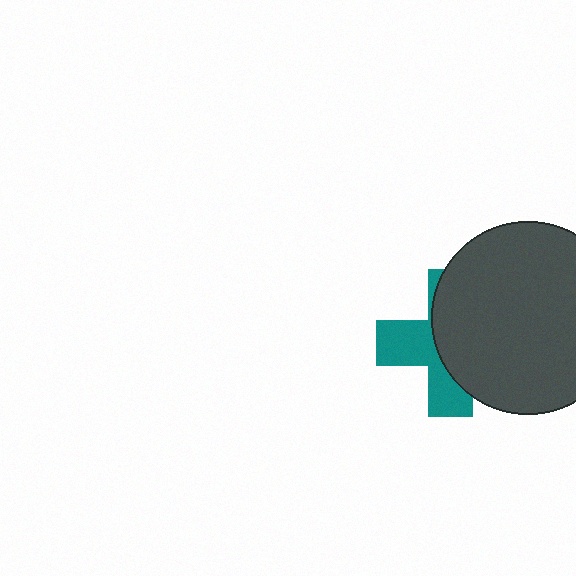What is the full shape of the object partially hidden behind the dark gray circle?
The partially hidden object is a teal cross.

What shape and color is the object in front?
The object in front is a dark gray circle.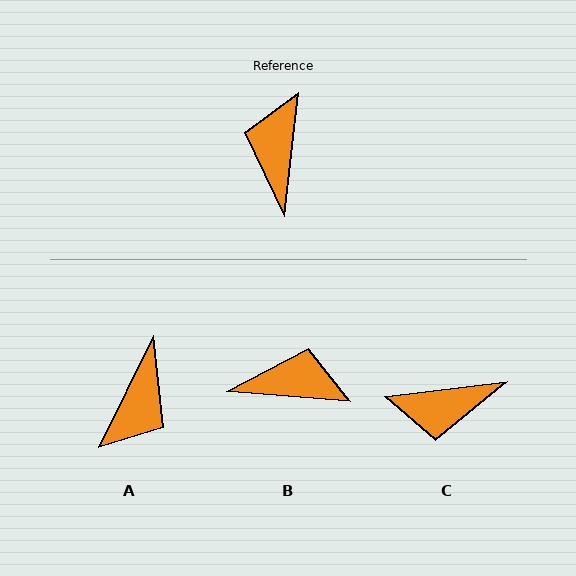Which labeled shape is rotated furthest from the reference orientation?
A, about 160 degrees away.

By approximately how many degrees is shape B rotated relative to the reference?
Approximately 88 degrees clockwise.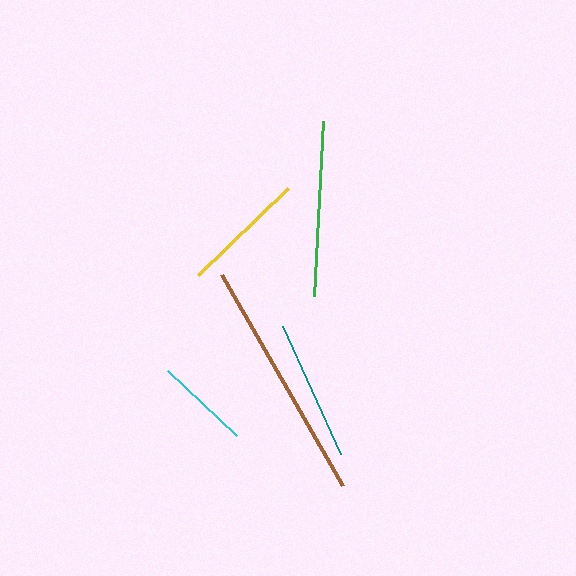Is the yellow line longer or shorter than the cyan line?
The yellow line is longer than the cyan line.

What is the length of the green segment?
The green segment is approximately 175 pixels long.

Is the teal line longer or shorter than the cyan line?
The teal line is longer than the cyan line.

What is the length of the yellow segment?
The yellow segment is approximately 125 pixels long.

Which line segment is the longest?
The brown line is the longest at approximately 243 pixels.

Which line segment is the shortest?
The cyan line is the shortest at approximately 95 pixels.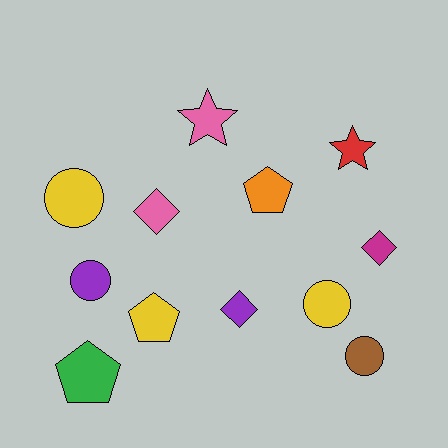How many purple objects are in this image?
There are 2 purple objects.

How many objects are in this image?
There are 12 objects.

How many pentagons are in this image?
There are 3 pentagons.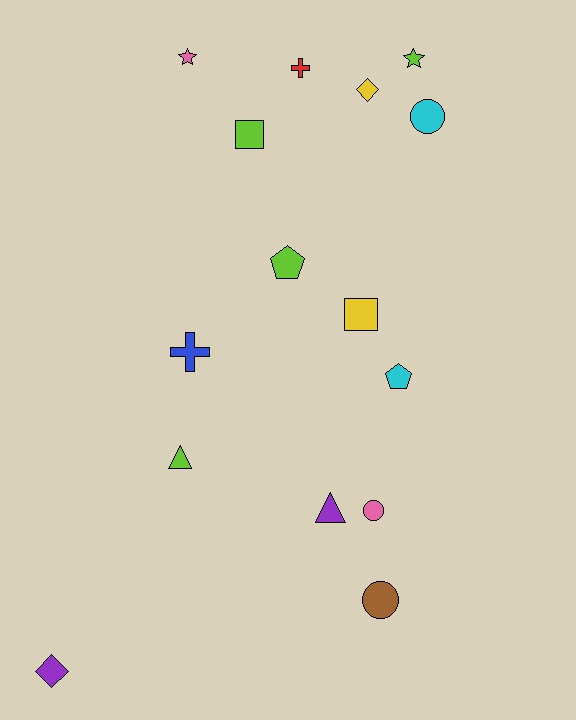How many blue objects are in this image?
There is 1 blue object.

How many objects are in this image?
There are 15 objects.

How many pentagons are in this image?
There are 2 pentagons.